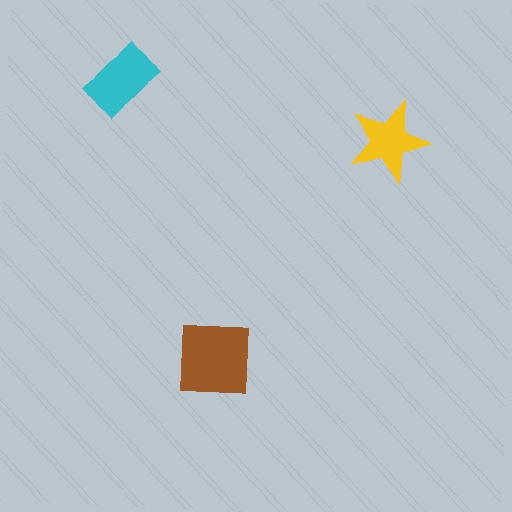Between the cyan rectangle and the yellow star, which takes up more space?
The cyan rectangle.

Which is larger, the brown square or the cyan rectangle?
The brown square.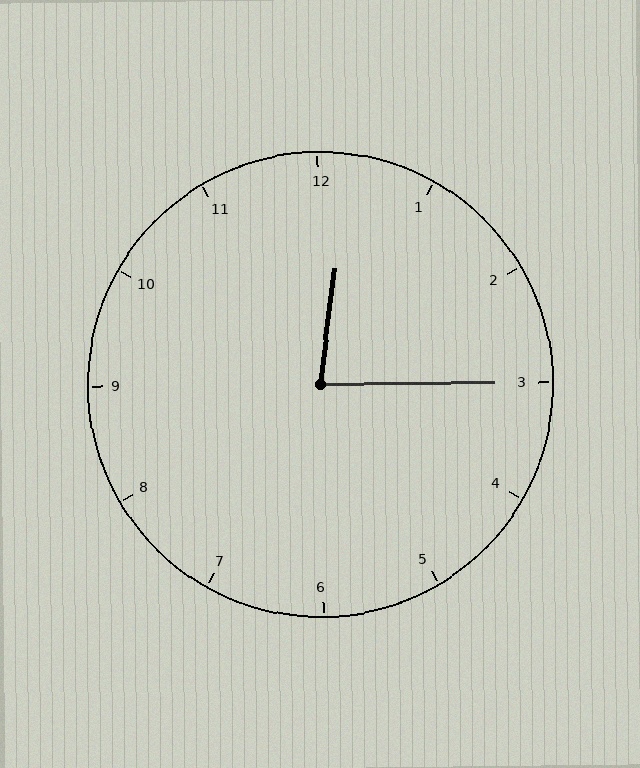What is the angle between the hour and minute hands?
Approximately 82 degrees.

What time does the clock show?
12:15.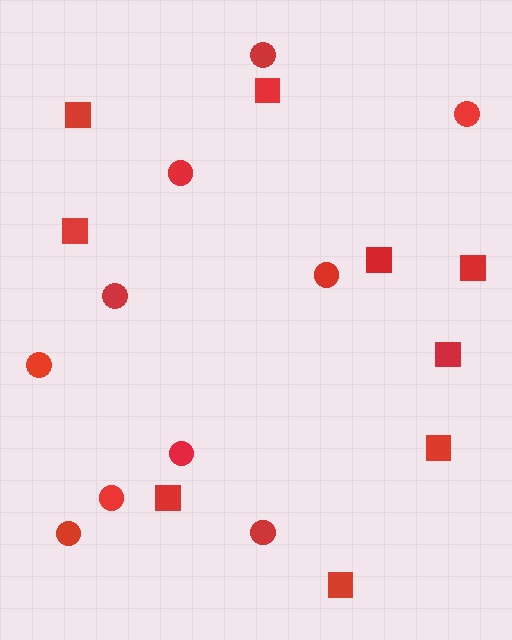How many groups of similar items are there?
There are 2 groups: one group of squares (9) and one group of circles (10).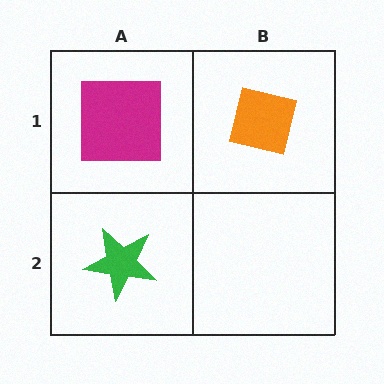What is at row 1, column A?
A magenta square.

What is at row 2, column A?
A green star.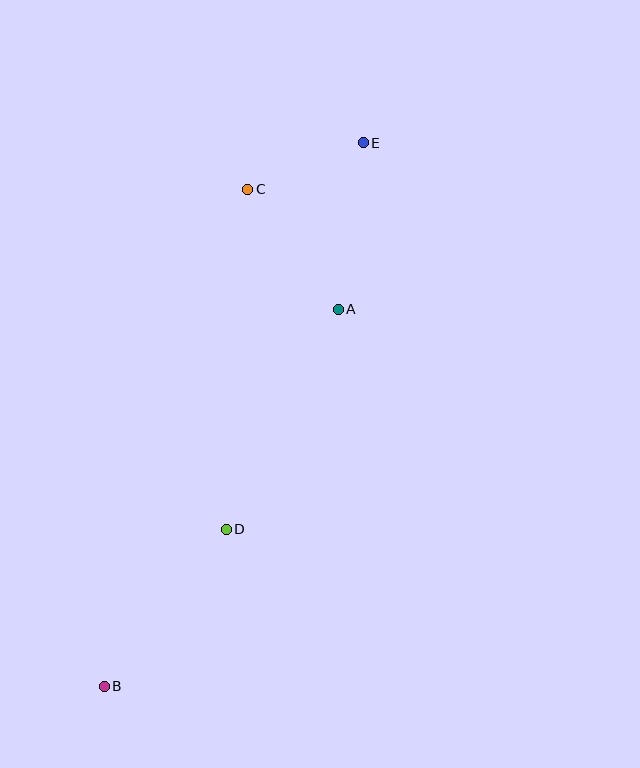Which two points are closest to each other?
Points C and E are closest to each other.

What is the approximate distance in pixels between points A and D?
The distance between A and D is approximately 247 pixels.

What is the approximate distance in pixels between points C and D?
The distance between C and D is approximately 341 pixels.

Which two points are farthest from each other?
Points B and E are farthest from each other.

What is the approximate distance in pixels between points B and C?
The distance between B and C is approximately 518 pixels.